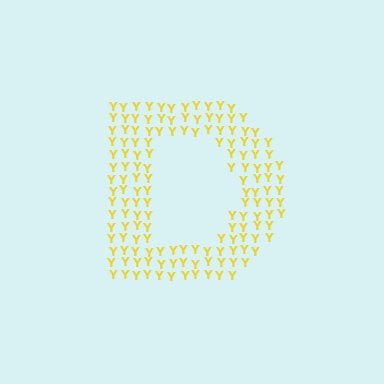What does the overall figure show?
The overall figure shows the letter D.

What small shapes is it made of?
It is made of small letter Y's.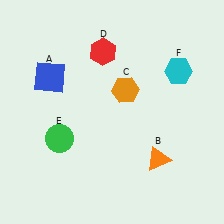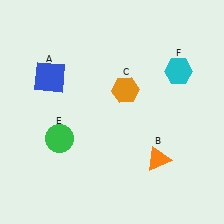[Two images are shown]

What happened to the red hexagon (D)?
The red hexagon (D) was removed in Image 2. It was in the top-left area of Image 1.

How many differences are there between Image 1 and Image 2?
There is 1 difference between the two images.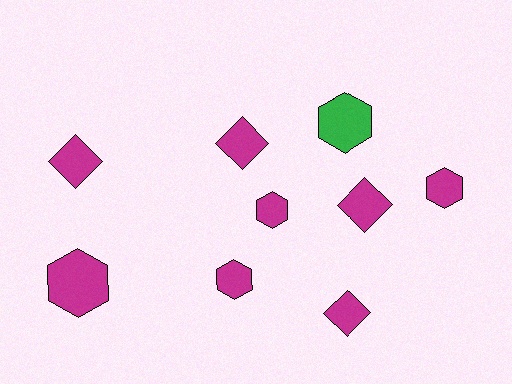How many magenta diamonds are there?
There are 4 magenta diamonds.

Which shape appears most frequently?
Hexagon, with 5 objects.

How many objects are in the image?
There are 9 objects.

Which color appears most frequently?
Magenta, with 8 objects.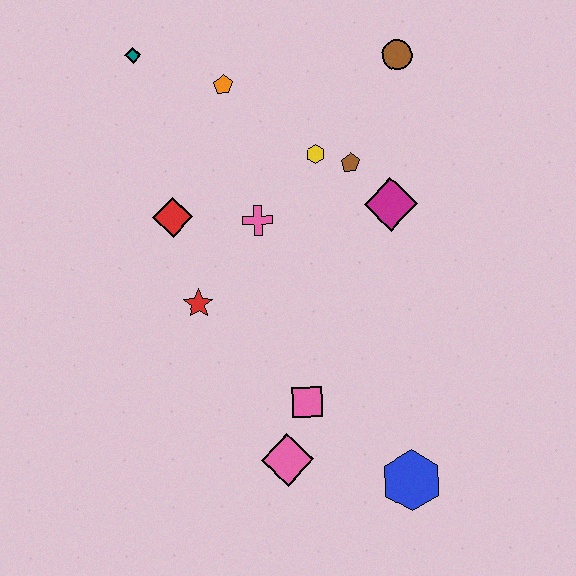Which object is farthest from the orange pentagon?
The blue hexagon is farthest from the orange pentagon.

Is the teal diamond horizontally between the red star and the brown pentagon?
No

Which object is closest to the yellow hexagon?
The brown pentagon is closest to the yellow hexagon.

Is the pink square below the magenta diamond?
Yes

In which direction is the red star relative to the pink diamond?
The red star is above the pink diamond.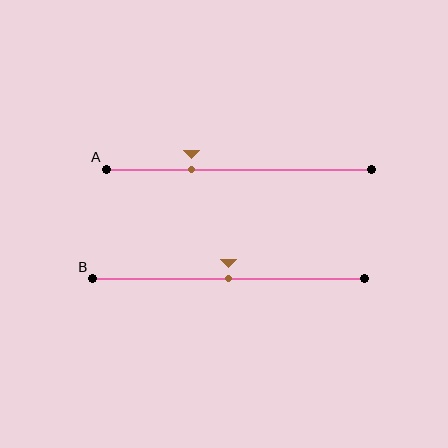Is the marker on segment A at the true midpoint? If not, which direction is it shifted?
No, the marker on segment A is shifted to the left by about 18% of the segment length.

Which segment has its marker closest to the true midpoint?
Segment B has its marker closest to the true midpoint.